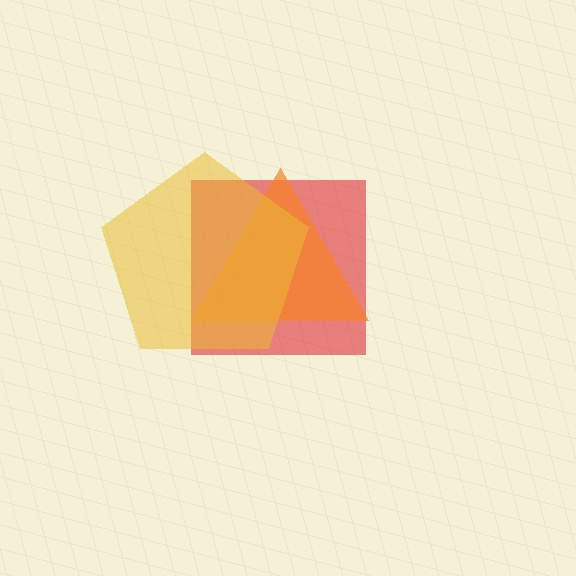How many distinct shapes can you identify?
There are 3 distinct shapes: a red square, an orange triangle, a yellow pentagon.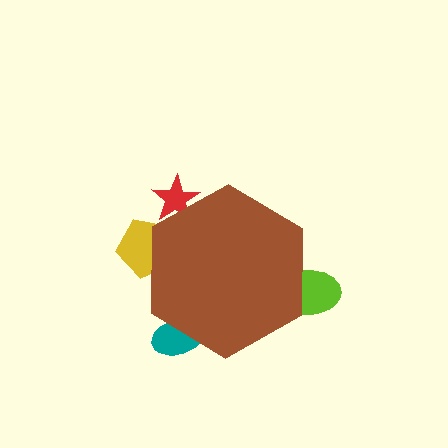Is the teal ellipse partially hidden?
Yes, the teal ellipse is partially hidden behind the brown hexagon.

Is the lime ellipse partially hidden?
Yes, the lime ellipse is partially hidden behind the brown hexagon.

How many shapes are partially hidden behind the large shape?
4 shapes are partially hidden.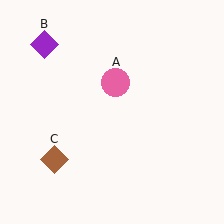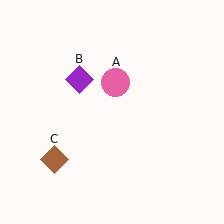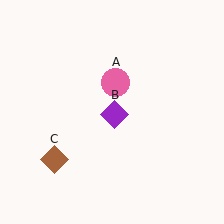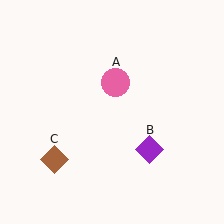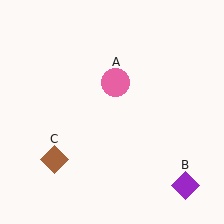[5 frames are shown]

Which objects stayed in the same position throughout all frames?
Pink circle (object A) and brown diamond (object C) remained stationary.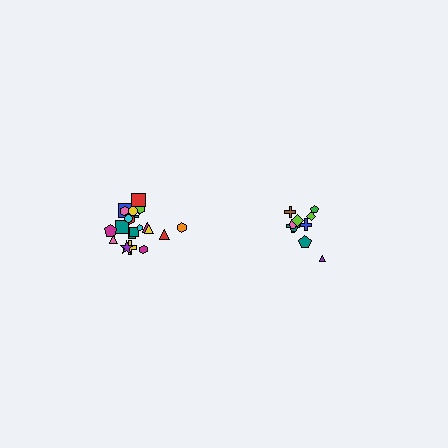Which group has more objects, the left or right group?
The left group.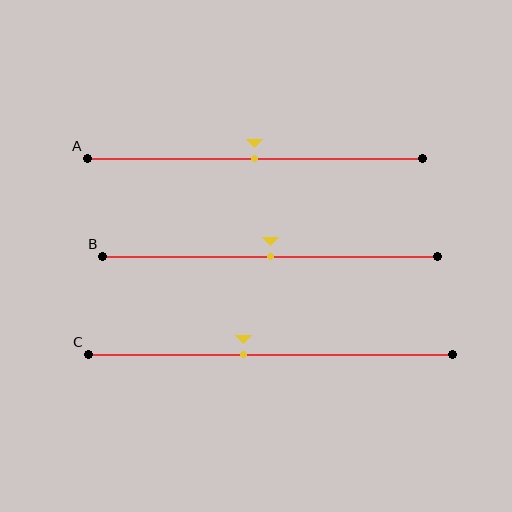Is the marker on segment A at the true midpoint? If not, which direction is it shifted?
Yes, the marker on segment A is at the true midpoint.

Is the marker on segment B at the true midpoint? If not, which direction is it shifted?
Yes, the marker on segment B is at the true midpoint.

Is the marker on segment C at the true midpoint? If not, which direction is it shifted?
No, the marker on segment C is shifted to the left by about 7% of the segment length.